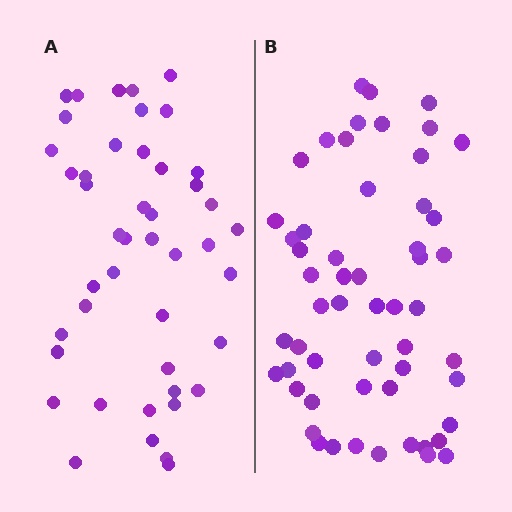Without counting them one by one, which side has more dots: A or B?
Region B (the right region) has more dots.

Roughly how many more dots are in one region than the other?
Region B has roughly 10 or so more dots than region A.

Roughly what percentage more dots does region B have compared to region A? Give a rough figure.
About 20% more.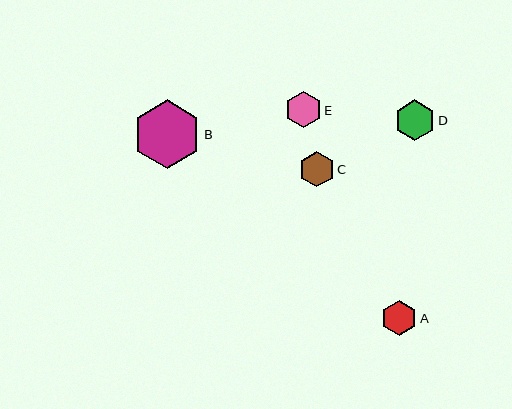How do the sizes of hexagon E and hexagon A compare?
Hexagon E and hexagon A are approximately the same size.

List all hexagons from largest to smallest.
From largest to smallest: B, D, E, A, C.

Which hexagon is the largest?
Hexagon B is the largest with a size of approximately 68 pixels.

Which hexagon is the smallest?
Hexagon C is the smallest with a size of approximately 35 pixels.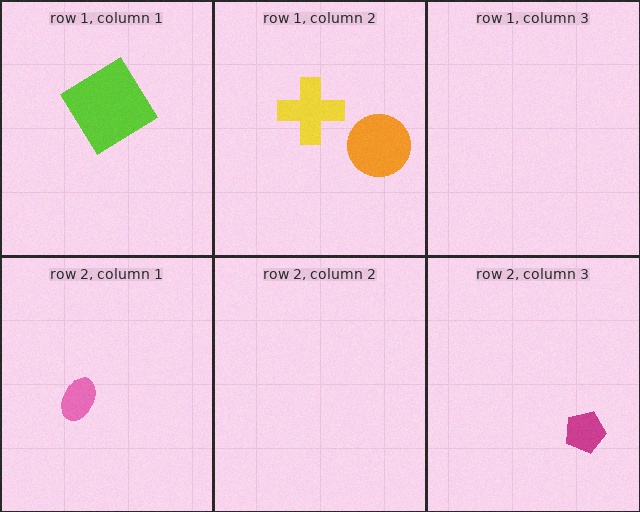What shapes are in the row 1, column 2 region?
The orange circle, the yellow cross.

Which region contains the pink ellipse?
The row 2, column 1 region.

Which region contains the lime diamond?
The row 1, column 1 region.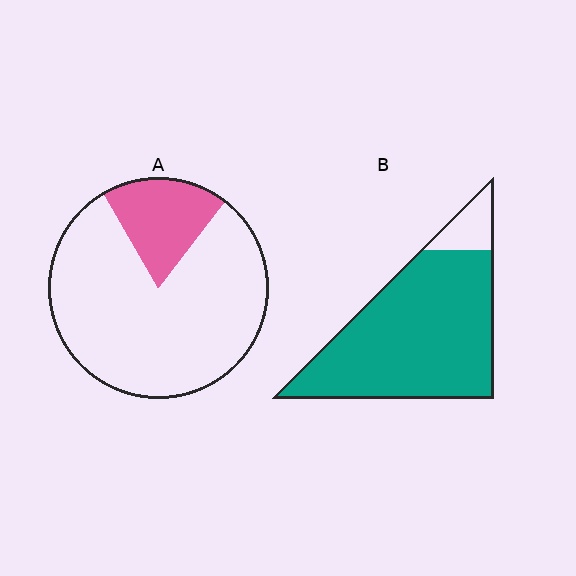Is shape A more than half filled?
No.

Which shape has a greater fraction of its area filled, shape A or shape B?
Shape B.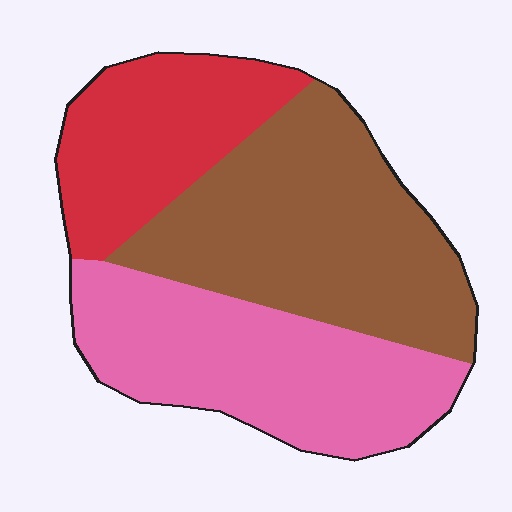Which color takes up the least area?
Red, at roughly 25%.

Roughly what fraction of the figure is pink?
Pink takes up between a quarter and a half of the figure.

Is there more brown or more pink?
Brown.